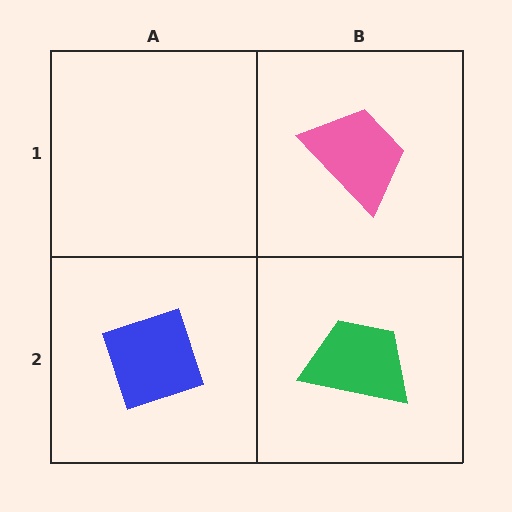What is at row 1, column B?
A pink trapezoid.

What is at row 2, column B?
A green trapezoid.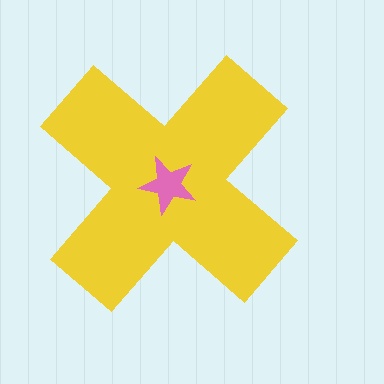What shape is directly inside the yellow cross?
The pink star.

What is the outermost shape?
The yellow cross.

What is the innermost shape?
The pink star.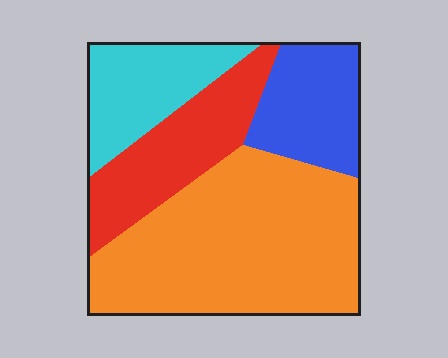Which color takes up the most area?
Orange, at roughly 50%.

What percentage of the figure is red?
Red takes up about one fifth (1/5) of the figure.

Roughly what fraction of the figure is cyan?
Cyan takes up about one sixth (1/6) of the figure.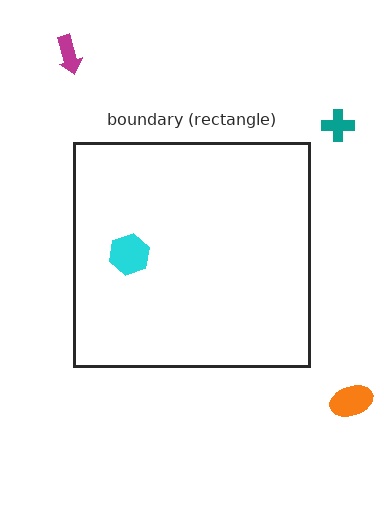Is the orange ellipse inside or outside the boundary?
Outside.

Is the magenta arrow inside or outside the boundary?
Outside.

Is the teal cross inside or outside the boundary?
Outside.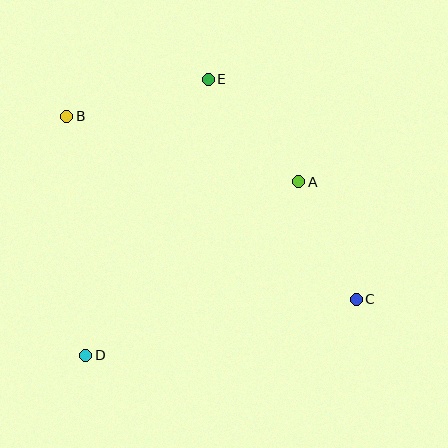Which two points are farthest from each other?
Points B and C are farthest from each other.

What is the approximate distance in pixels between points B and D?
The distance between B and D is approximately 240 pixels.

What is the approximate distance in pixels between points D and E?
The distance between D and E is approximately 302 pixels.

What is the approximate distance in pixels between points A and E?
The distance between A and E is approximately 137 pixels.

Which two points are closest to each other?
Points A and C are closest to each other.